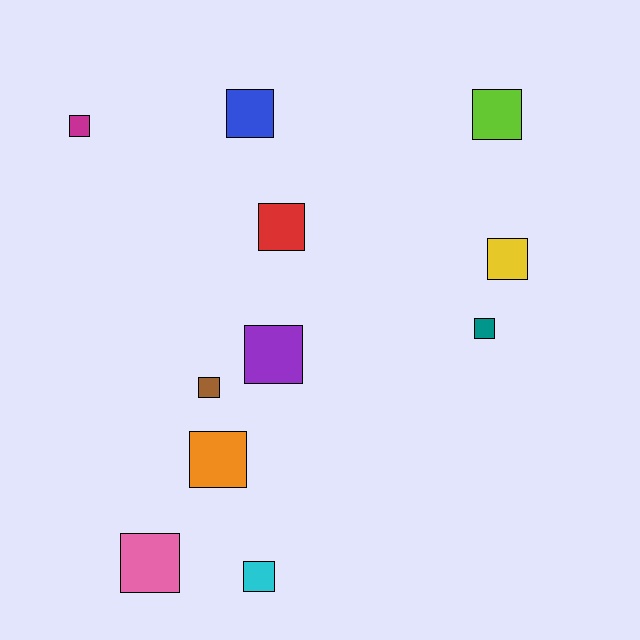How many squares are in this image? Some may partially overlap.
There are 11 squares.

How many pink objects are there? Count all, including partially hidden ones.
There is 1 pink object.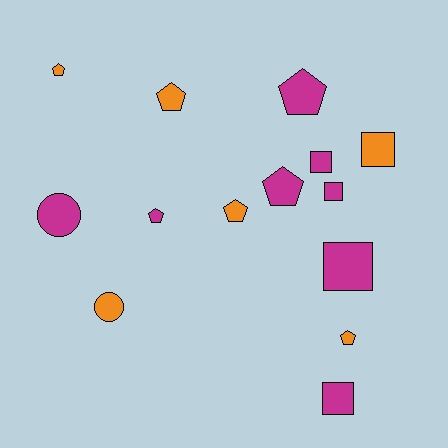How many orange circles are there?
There is 1 orange circle.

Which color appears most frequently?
Magenta, with 8 objects.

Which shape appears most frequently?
Pentagon, with 7 objects.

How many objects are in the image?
There are 14 objects.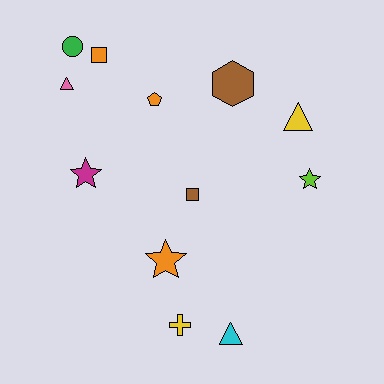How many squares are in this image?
There are 2 squares.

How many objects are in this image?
There are 12 objects.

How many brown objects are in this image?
There are 2 brown objects.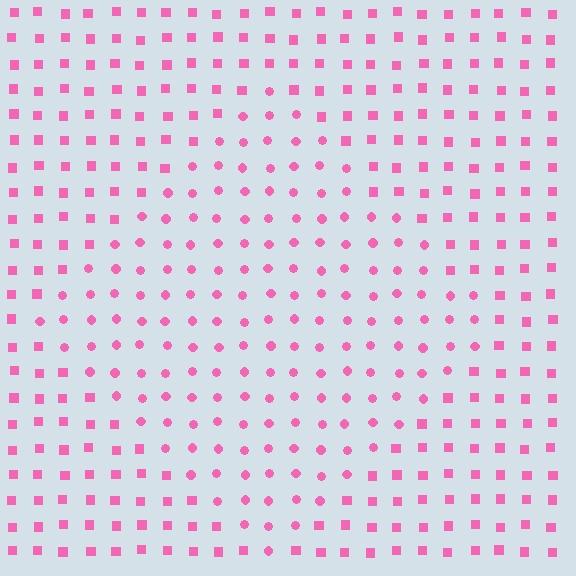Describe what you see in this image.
The image is filled with small pink elements arranged in a uniform grid. A diamond-shaped region contains circles, while the surrounding area contains squares. The boundary is defined purely by the change in element shape.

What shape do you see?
I see a diamond.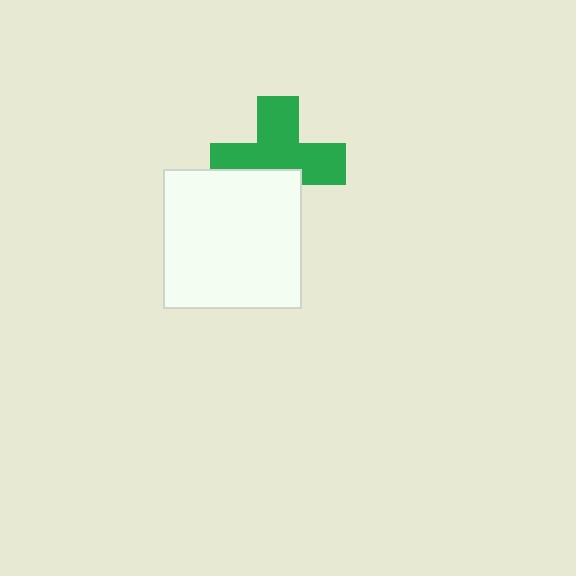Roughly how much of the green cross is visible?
About half of it is visible (roughly 65%).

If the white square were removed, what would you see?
You would see the complete green cross.